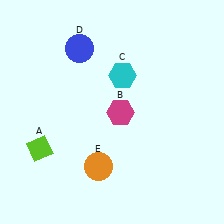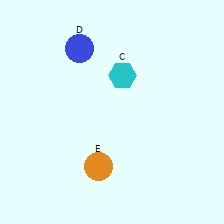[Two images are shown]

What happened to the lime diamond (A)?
The lime diamond (A) was removed in Image 2. It was in the bottom-left area of Image 1.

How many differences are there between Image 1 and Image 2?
There are 2 differences between the two images.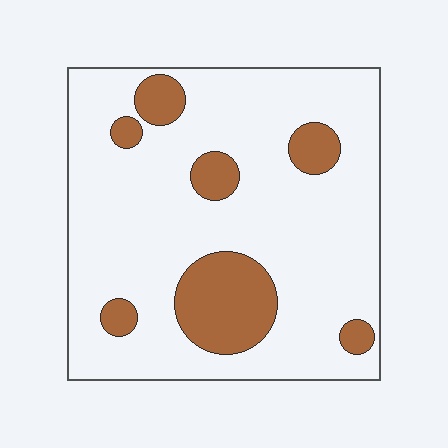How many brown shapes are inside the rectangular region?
7.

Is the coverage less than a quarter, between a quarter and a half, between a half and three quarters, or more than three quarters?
Less than a quarter.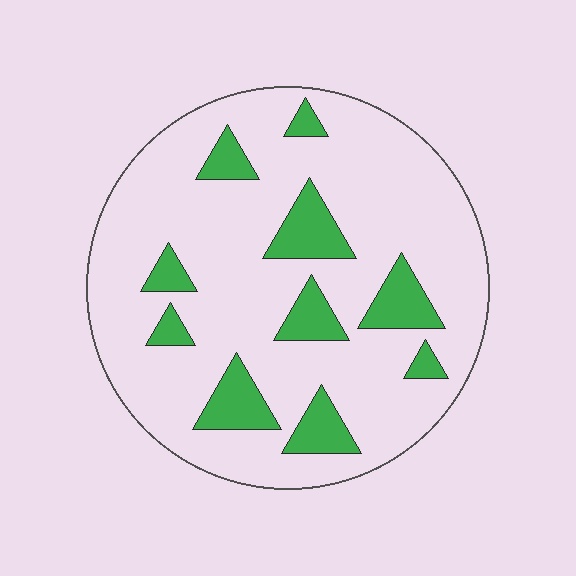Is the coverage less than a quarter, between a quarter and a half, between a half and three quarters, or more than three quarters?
Less than a quarter.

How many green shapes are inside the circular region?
10.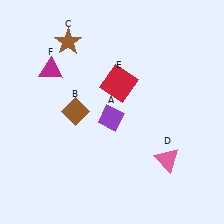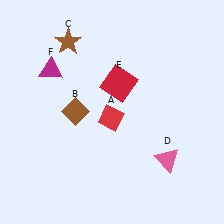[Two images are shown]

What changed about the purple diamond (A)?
In Image 1, A is purple. In Image 2, it changed to red.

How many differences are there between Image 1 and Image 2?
There is 1 difference between the two images.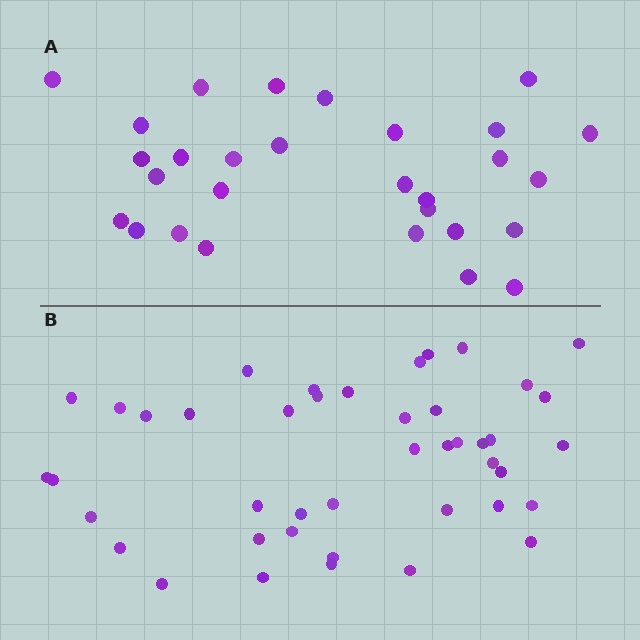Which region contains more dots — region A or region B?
Region B (the bottom region) has more dots.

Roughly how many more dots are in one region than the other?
Region B has approximately 15 more dots than region A.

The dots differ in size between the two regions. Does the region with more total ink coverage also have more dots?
No. Region A has more total ink coverage because its dots are larger, but region B actually contains more individual dots. Total area can be misleading — the number of items is what matters here.